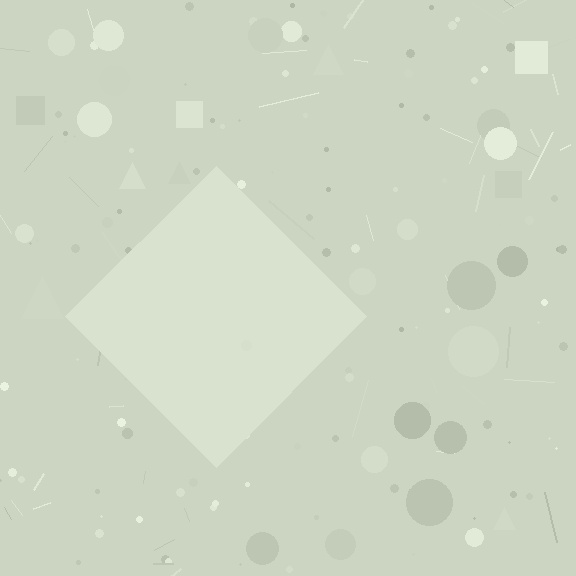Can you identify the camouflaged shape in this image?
The camouflaged shape is a diamond.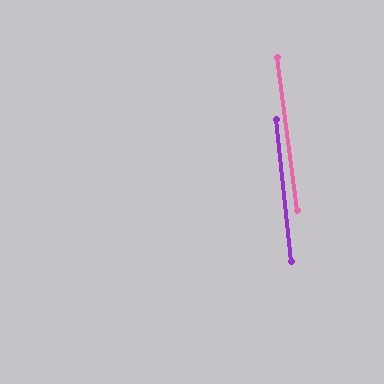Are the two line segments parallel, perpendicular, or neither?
Parallel — their directions differ by only 1.9°.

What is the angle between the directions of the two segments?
Approximately 2 degrees.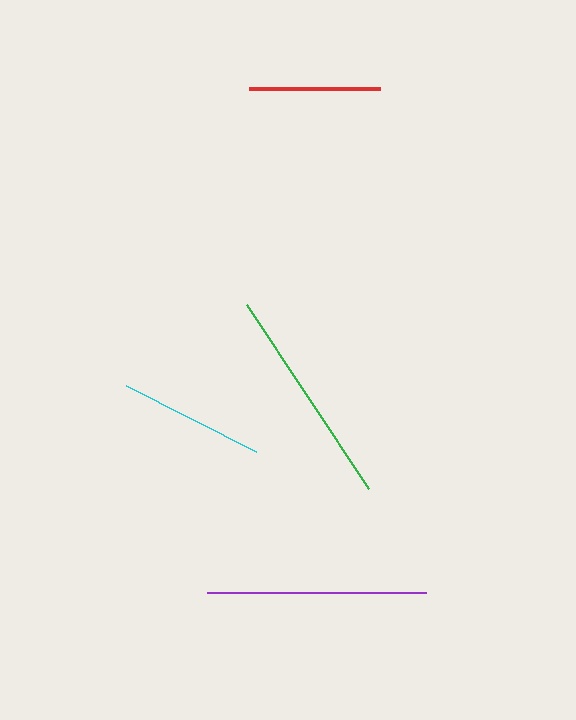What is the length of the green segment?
The green segment is approximately 221 pixels long.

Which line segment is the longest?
The green line is the longest at approximately 221 pixels.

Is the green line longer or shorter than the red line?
The green line is longer than the red line.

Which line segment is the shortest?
The red line is the shortest at approximately 131 pixels.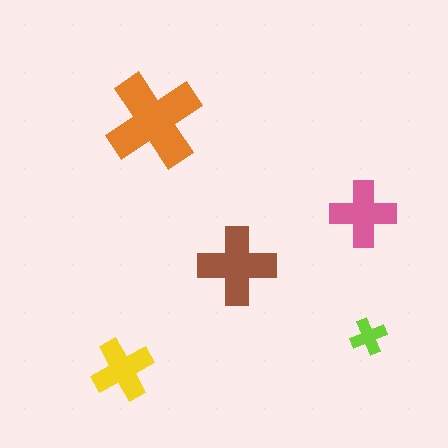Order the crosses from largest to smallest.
the orange one, the brown one, the pink one, the yellow one, the lime one.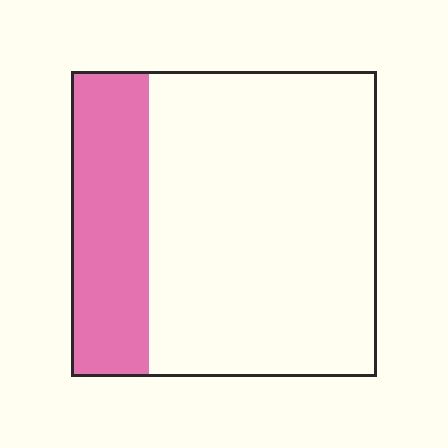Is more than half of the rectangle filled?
No.